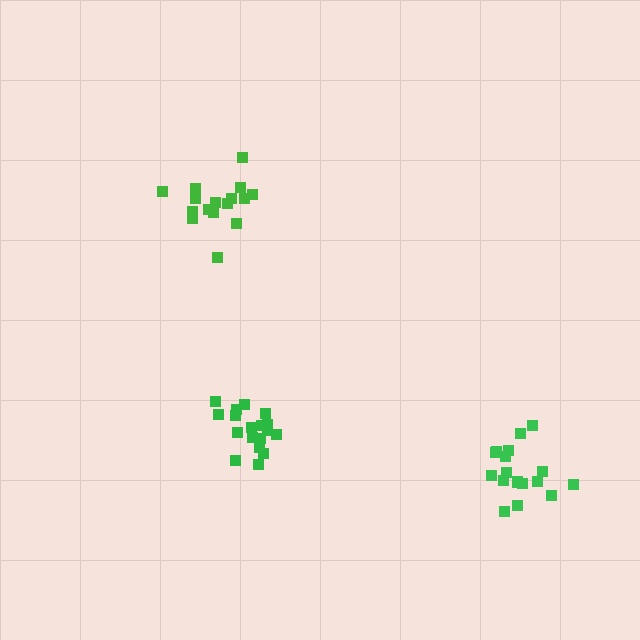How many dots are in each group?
Group 1: 16 dots, Group 2: 18 dots, Group 3: 17 dots (51 total).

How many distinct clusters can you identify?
There are 3 distinct clusters.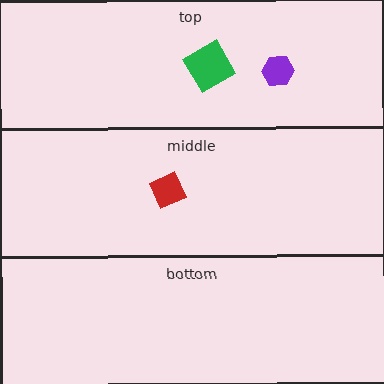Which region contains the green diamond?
The top region.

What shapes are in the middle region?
The red diamond.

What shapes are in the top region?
The green diamond, the purple hexagon.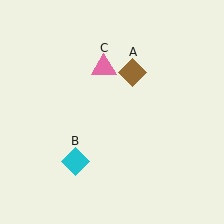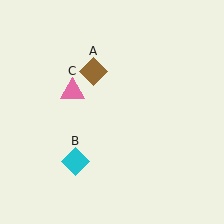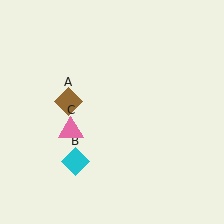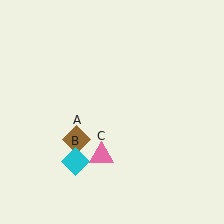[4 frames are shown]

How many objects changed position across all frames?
2 objects changed position: brown diamond (object A), pink triangle (object C).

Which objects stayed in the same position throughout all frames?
Cyan diamond (object B) remained stationary.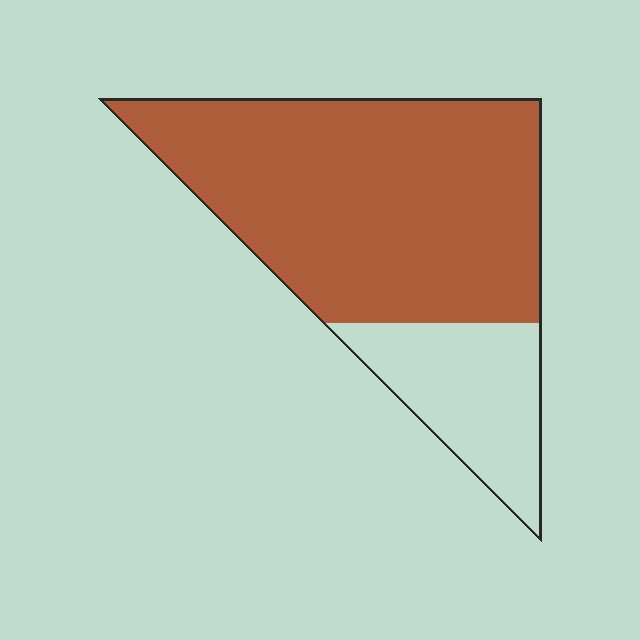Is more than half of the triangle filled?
Yes.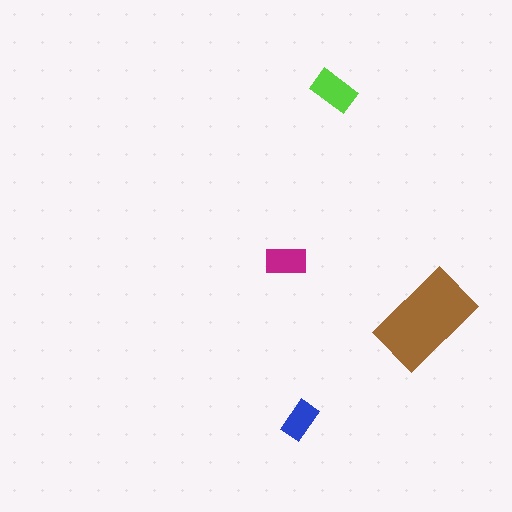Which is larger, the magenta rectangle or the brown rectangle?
The brown one.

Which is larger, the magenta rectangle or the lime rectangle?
The lime one.